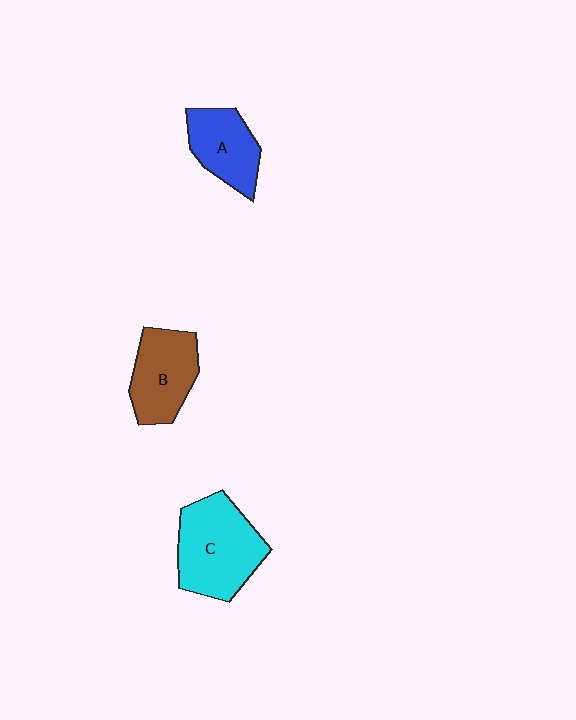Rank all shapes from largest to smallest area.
From largest to smallest: C (cyan), B (brown), A (blue).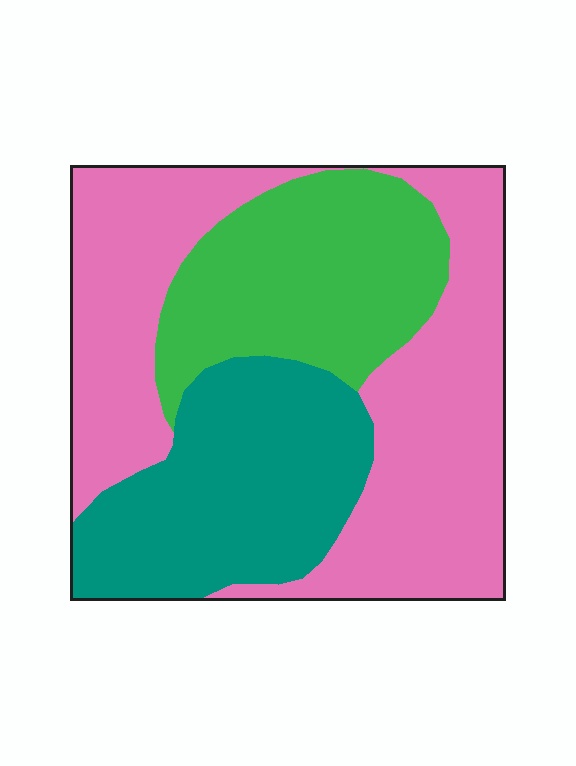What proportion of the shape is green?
Green takes up about one quarter (1/4) of the shape.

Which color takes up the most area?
Pink, at roughly 50%.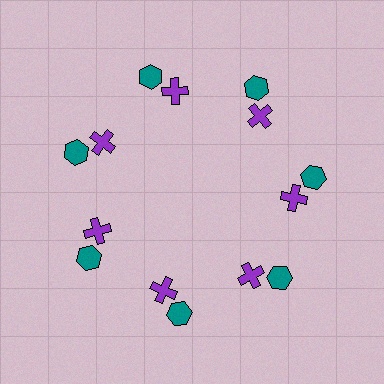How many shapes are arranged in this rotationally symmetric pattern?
There are 14 shapes, arranged in 7 groups of 2.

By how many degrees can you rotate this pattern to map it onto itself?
The pattern maps onto itself every 51 degrees of rotation.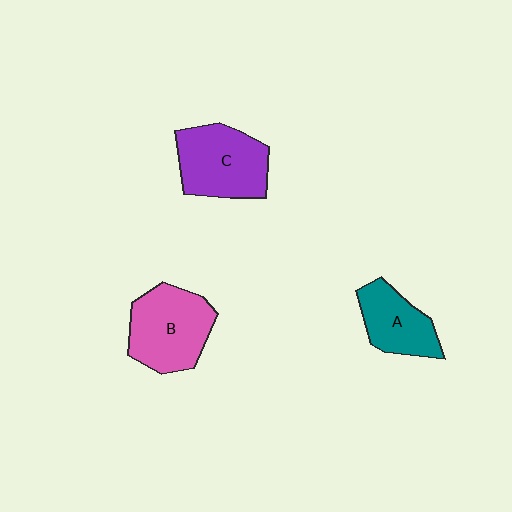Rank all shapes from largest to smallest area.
From largest to smallest: B (pink), C (purple), A (teal).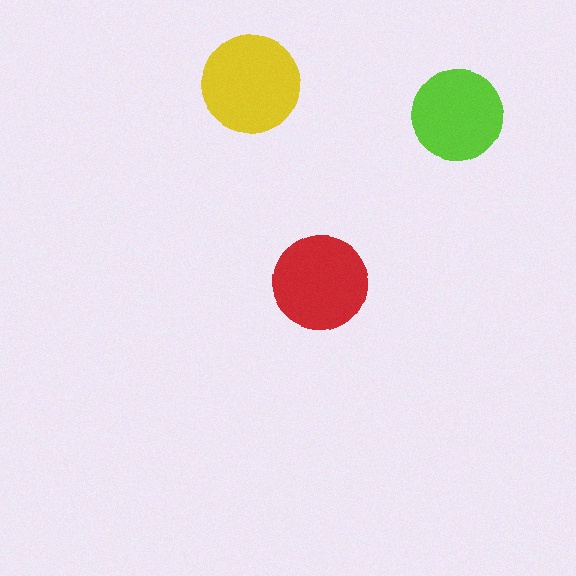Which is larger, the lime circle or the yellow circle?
The yellow one.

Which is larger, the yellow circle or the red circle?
The yellow one.